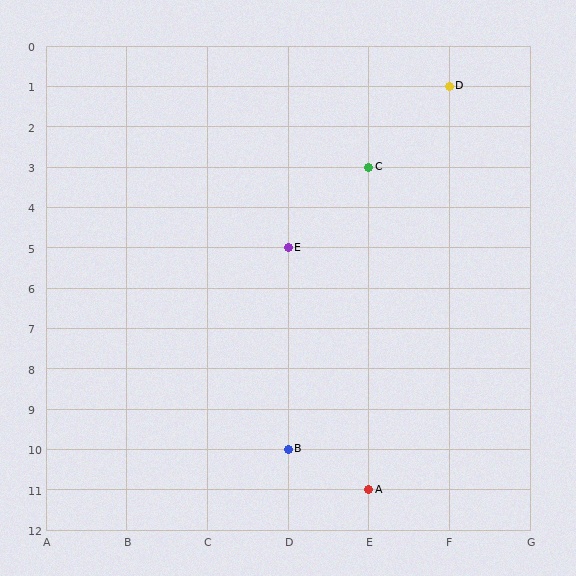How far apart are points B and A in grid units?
Points B and A are 1 column and 1 row apart (about 1.4 grid units diagonally).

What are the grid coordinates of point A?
Point A is at grid coordinates (E, 11).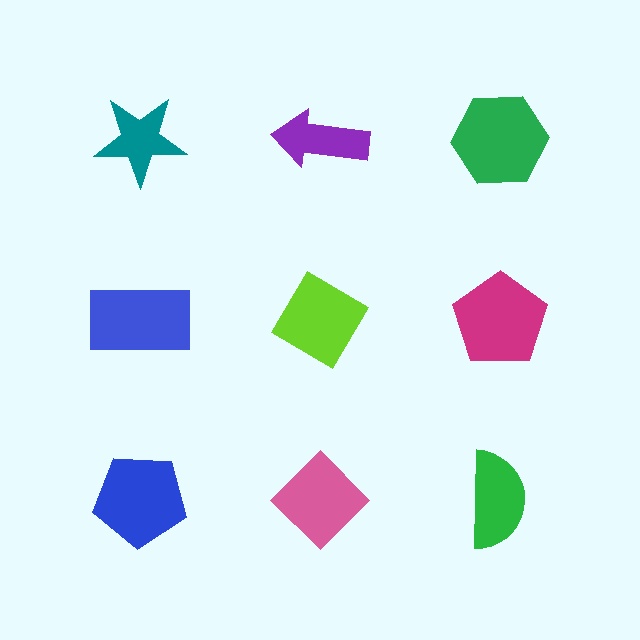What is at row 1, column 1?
A teal star.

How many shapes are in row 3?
3 shapes.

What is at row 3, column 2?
A pink diamond.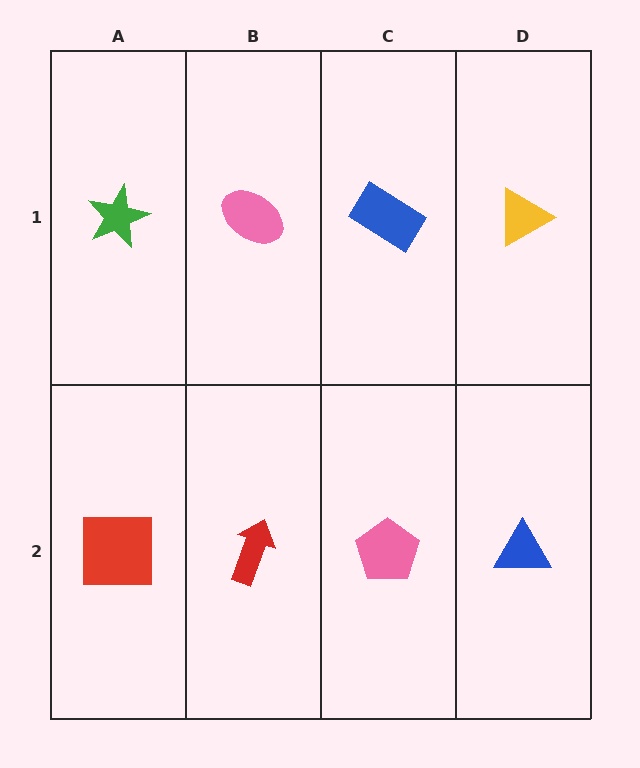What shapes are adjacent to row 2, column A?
A green star (row 1, column A), a red arrow (row 2, column B).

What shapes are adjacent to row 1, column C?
A pink pentagon (row 2, column C), a pink ellipse (row 1, column B), a yellow triangle (row 1, column D).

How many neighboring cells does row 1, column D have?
2.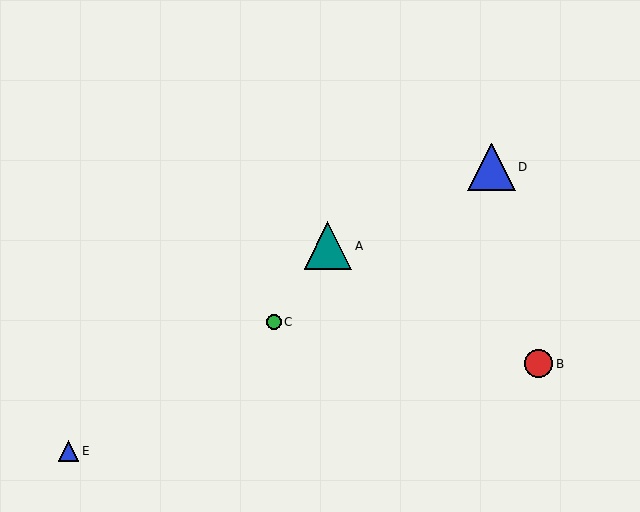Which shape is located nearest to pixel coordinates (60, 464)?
The blue triangle (labeled E) at (68, 451) is nearest to that location.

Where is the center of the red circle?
The center of the red circle is at (538, 364).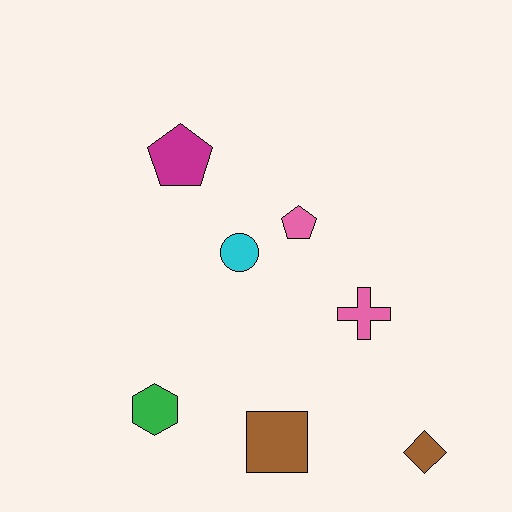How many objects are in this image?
There are 7 objects.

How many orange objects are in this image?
There are no orange objects.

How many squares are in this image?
There is 1 square.